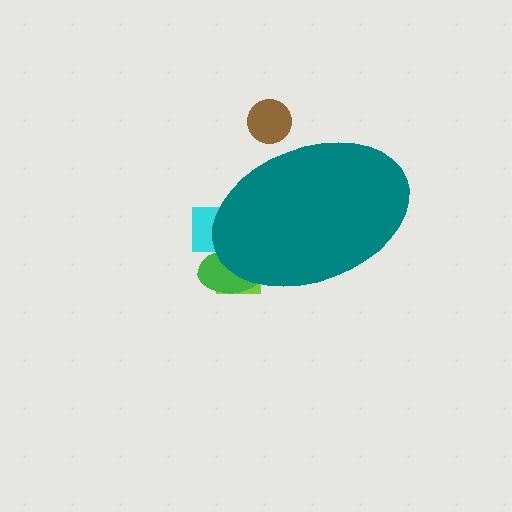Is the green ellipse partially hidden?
Yes, the green ellipse is partially hidden behind the teal ellipse.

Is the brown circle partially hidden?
Yes, the brown circle is partially hidden behind the teal ellipse.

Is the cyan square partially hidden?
Yes, the cyan square is partially hidden behind the teal ellipse.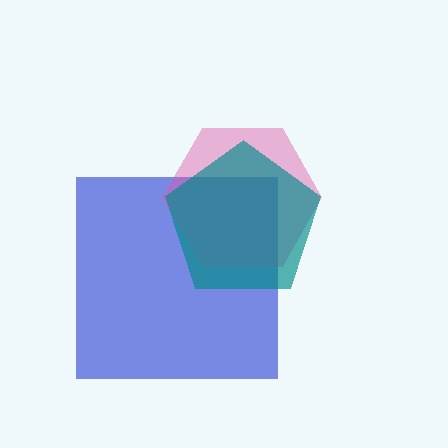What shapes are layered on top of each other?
The layered shapes are: a blue square, a pink hexagon, a teal pentagon.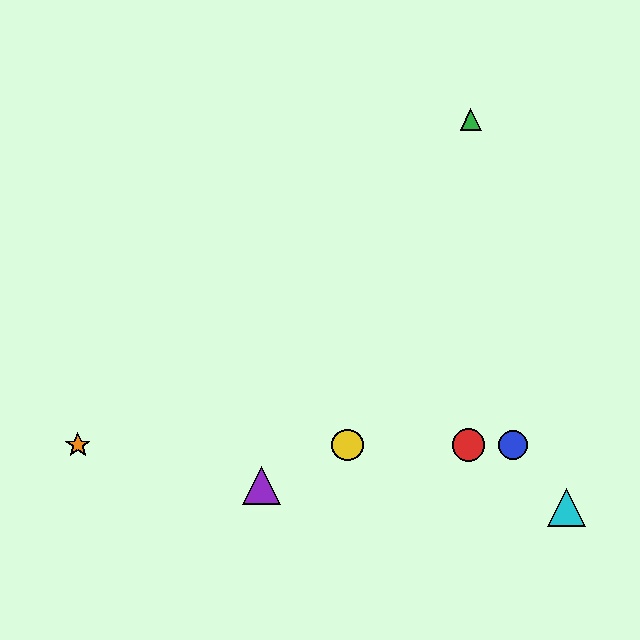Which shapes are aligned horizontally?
The red circle, the blue circle, the yellow circle, the orange star are aligned horizontally.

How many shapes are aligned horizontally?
4 shapes (the red circle, the blue circle, the yellow circle, the orange star) are aligned horizontally.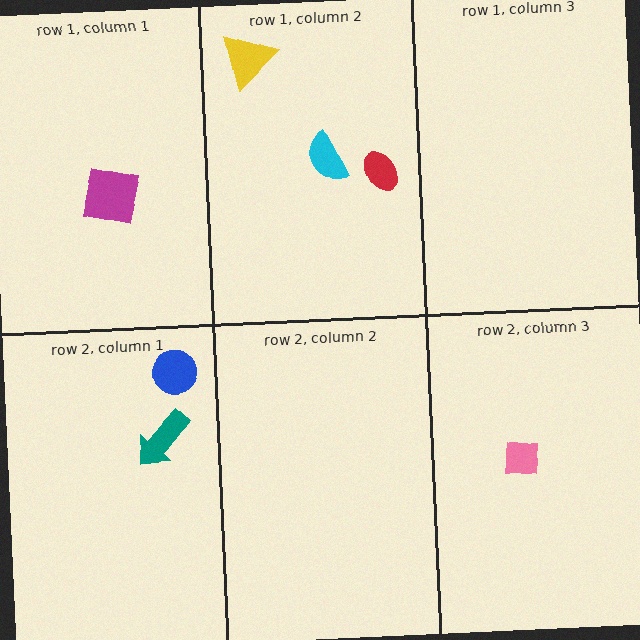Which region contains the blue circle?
The row 2, column 1 region.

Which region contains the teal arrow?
The row 2, column 1 region.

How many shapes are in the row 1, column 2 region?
3.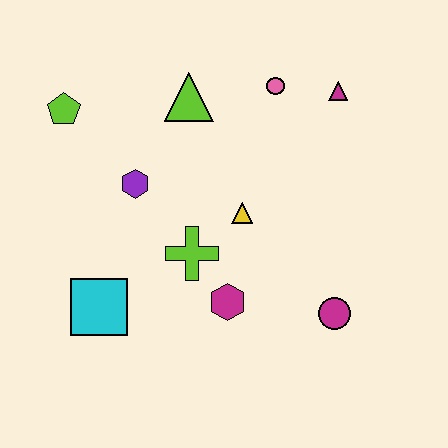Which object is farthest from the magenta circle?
The lime pentagon is farthest from the magenta circle.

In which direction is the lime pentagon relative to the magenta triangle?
The lime pentagon is to the left of the magenta triangle.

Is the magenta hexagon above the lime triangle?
No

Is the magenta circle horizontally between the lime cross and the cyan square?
No